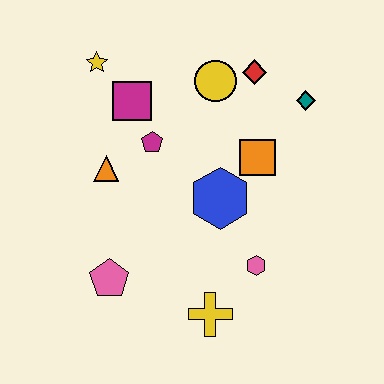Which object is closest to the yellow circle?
The red diamond is closest to the yellow circle.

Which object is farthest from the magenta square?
The yellow cross is farthest from the magenta square.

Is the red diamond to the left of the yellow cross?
No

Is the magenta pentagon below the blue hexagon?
No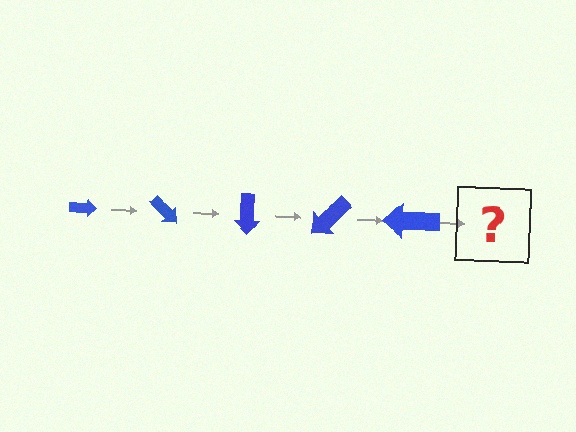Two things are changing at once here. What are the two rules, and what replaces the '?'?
The two rules are that the arrow grows larger each step and it rotates 45 degrees each step. The '?' should be an arrow, larger than the previous one and rotated 225 degrees from the start.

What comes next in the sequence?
The next element should be an arrow, larger than the previous one and rotated 225 degrees from the start.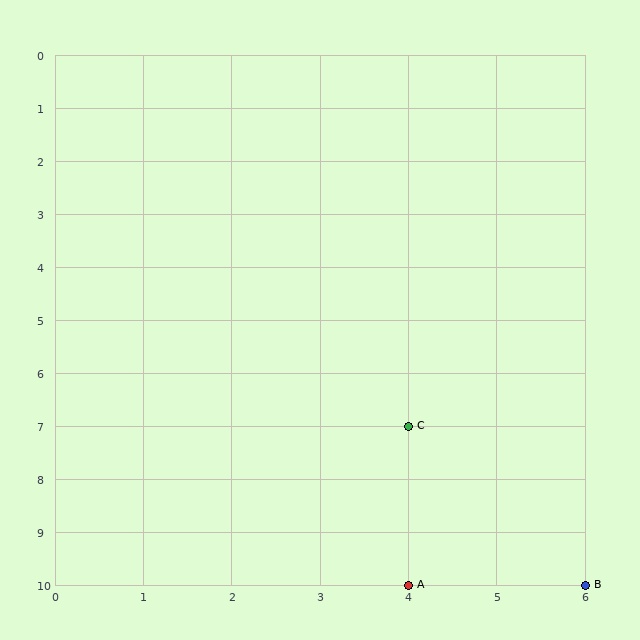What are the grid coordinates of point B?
Point B is at grid coordinates (6, 10).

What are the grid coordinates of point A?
Point A is at grid coordinates (4, 10).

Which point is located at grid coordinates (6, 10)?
Point B is at (6, 10).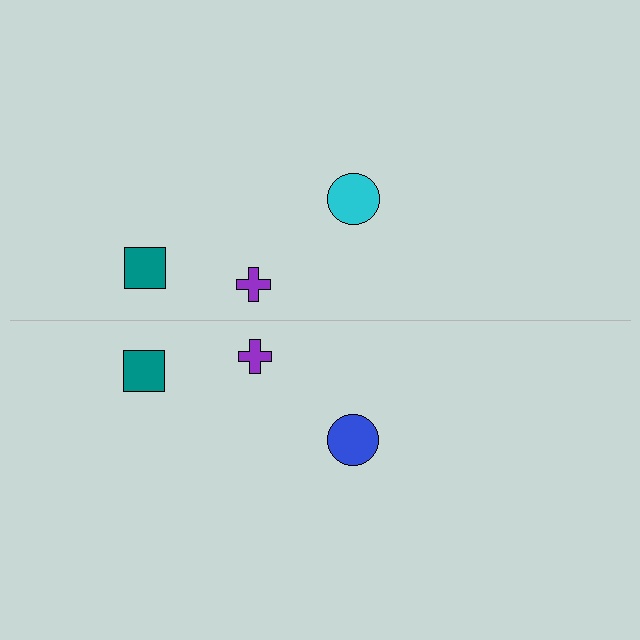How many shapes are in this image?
There are 6 shapes in this image.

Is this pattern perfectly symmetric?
No, the pattern is not perfectly symmetric. The blue circle on the bottom side breaks the symmetry — its mirror counterpart is cyan.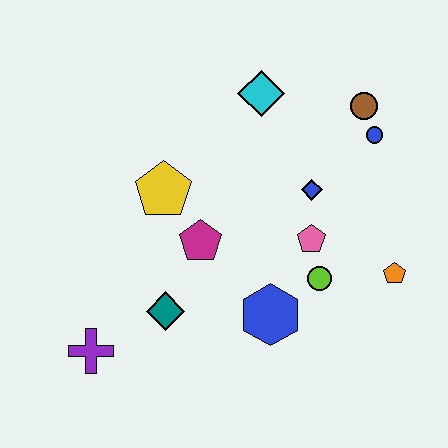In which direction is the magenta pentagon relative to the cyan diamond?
The magenta pentagon is below the cyan diamond.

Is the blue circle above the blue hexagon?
Yes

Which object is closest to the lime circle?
The pink pentagon is closest to the lime circle.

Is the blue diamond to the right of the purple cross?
Yes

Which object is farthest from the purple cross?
The brown circle is farthest from the purple cross.